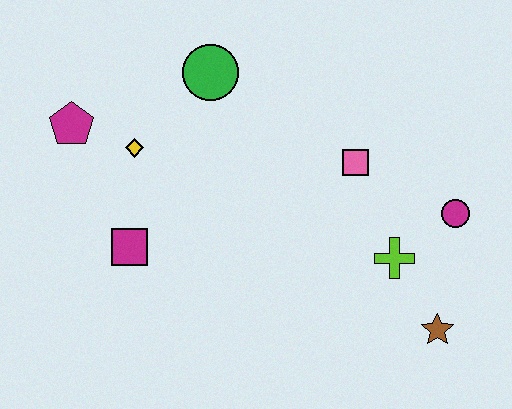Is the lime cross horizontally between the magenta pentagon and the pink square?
No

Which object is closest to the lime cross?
The magenta circle is closest to the lime cross.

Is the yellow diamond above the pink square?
Yes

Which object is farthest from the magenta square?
The magenta circle is farthest from the magenta square.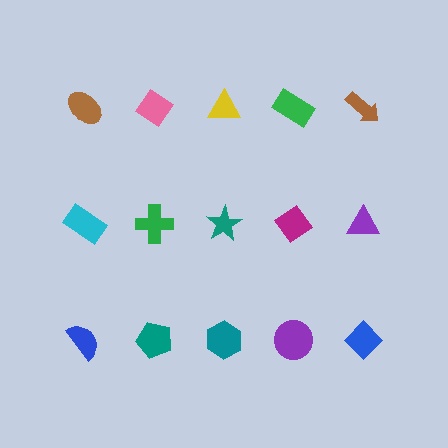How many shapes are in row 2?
5 shapes.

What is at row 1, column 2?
A pink diamond.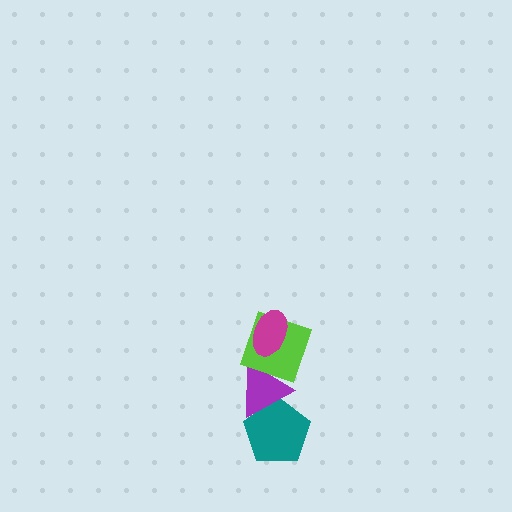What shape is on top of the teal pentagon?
The purple triangle is on top of the teal pentagon.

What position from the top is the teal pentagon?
The teal pentagon is 4th from the top.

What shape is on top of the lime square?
The magenta ellipse is on top of the lime square.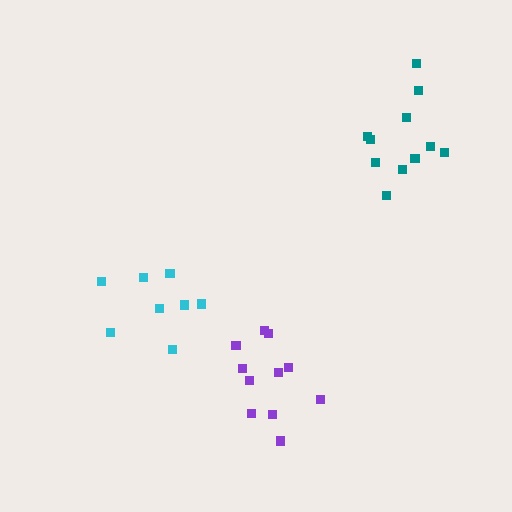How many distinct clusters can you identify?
There are 3 distinct clusters.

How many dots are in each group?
Group 1: 11 dots, Group 2: 8 dots, Group 3: 11 dots (30 total).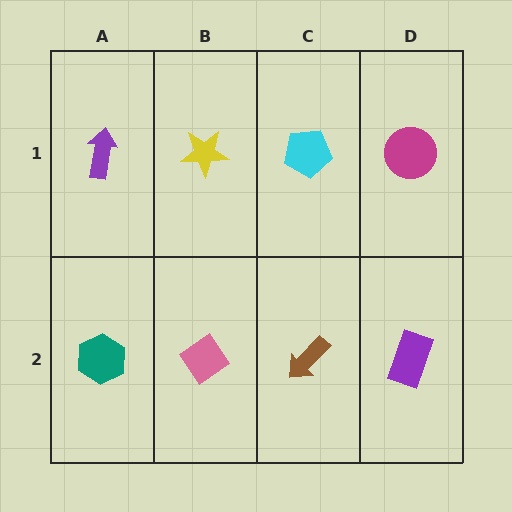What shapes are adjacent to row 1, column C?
A brown arrow (row 2, column C), a yellow star (row 1, column B), a magenta circle (row 1, column D).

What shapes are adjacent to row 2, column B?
A yellow star (row 1, column B), a teal hexagon (row 2, column A), a brown arrow (row 2, column C).